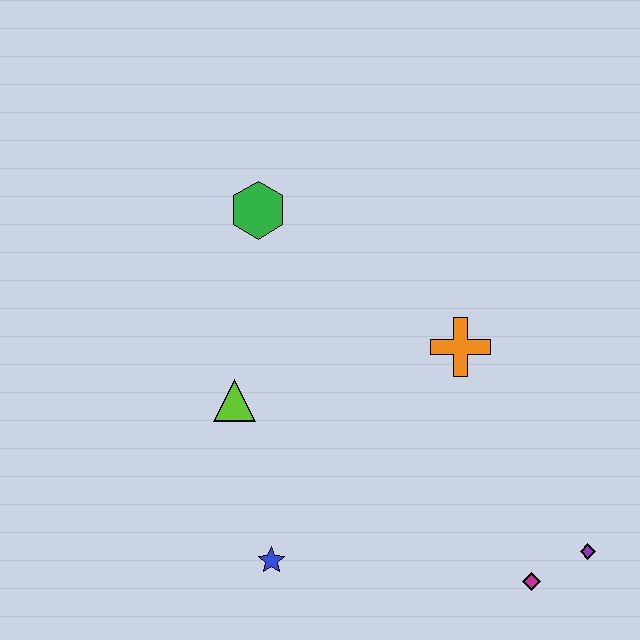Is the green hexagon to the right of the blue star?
No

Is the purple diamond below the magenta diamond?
No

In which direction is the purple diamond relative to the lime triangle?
The purple diamond is to the right of the lime triangle.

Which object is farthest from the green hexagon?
The purple diamond is farthest from the green hexagon.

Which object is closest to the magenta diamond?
The purple diamond is closest to the magenta diamond.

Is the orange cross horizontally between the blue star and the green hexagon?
No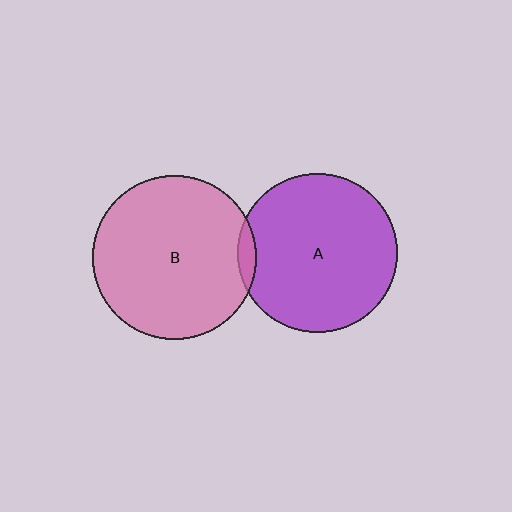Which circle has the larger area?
Circle B (pink).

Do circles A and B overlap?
Yes.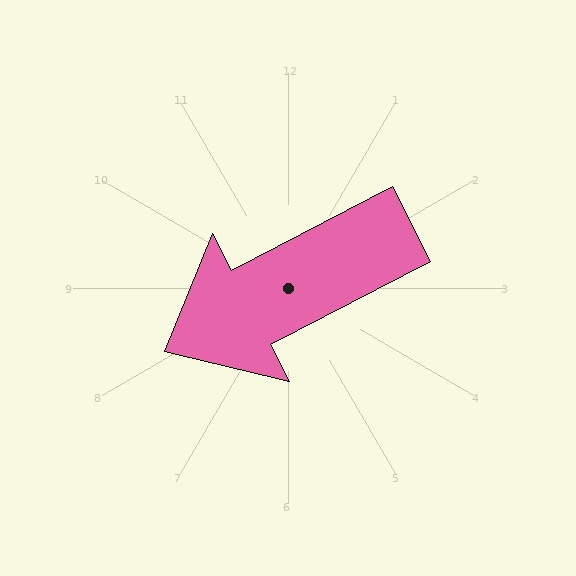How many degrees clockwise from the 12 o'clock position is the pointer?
Approximately 243 degrees.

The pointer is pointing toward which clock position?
Roughly 8 o'clock.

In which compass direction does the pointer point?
Southwest.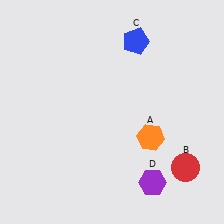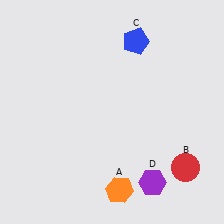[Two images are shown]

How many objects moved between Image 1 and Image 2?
1 object moved between the two images.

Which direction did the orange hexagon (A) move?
The orange hexagon (A) moved down.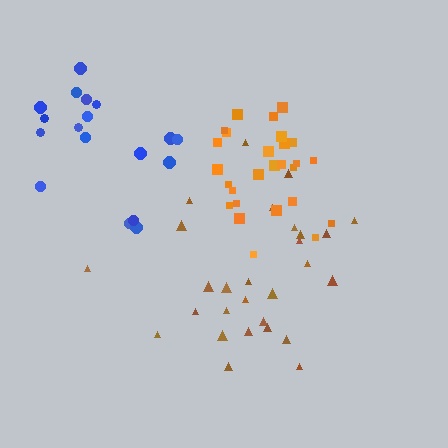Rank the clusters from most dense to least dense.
orange, brown, blue.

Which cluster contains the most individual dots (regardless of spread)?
Brown (28).